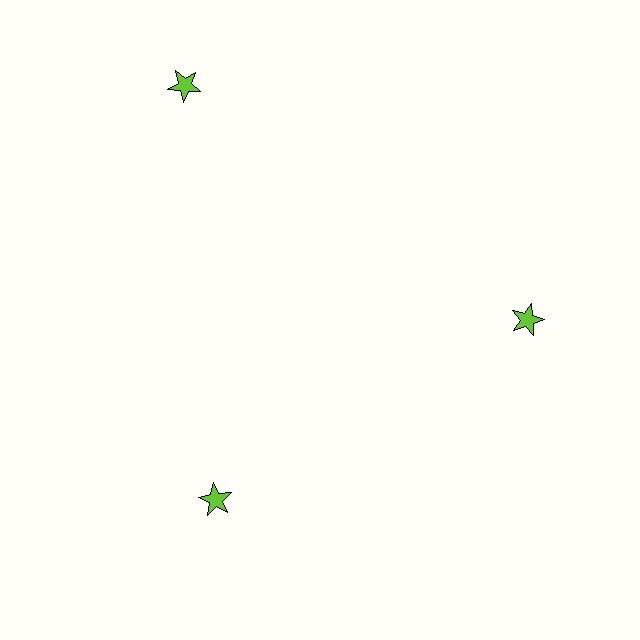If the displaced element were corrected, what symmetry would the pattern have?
It would have 3-fold rotational symmetry — the pattern would map onto itself every 120 degrees.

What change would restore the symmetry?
The symmetry would be restored by moving it inward, back onto the ring so that all 3 stars sit at equal angles and equal distance from the center.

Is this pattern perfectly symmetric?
No. The 3 lime stars are arranged in a ring, but one element near the 11 o'clock position is pushed outward from the center, breaking the 3-fold rotational symmetry.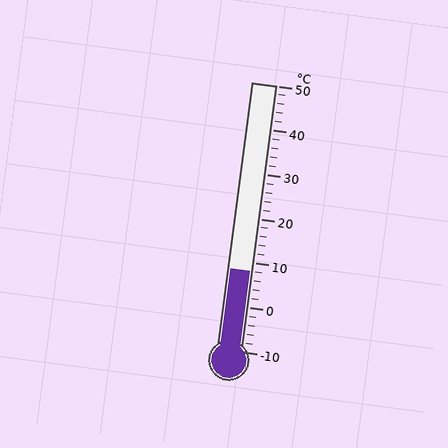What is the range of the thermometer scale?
The thermometer scale ranges from -10°C to 50°C.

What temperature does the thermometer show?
The thermometer shows approximately 8°C.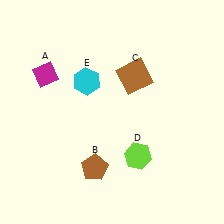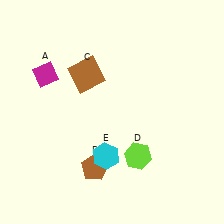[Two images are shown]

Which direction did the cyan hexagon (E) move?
The cyan hexagon (E) moved down.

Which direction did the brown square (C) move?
The brown square (C) moved left.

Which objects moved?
The objects that moved are: the brown square (C), the cyan hexagon (E).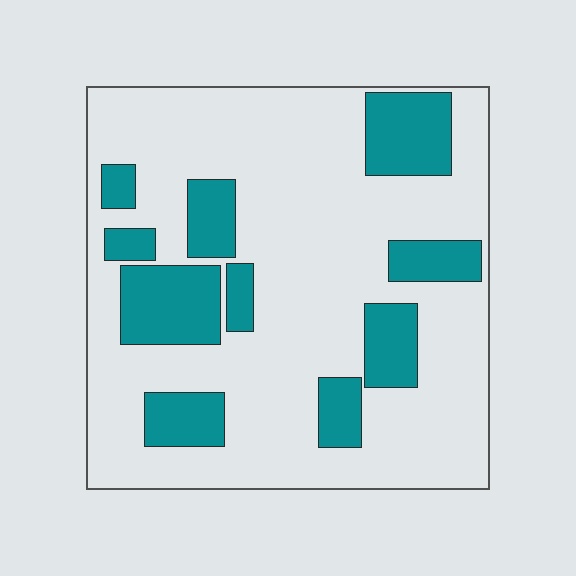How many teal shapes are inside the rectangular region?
10.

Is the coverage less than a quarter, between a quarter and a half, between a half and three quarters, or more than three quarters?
Less than a quarter.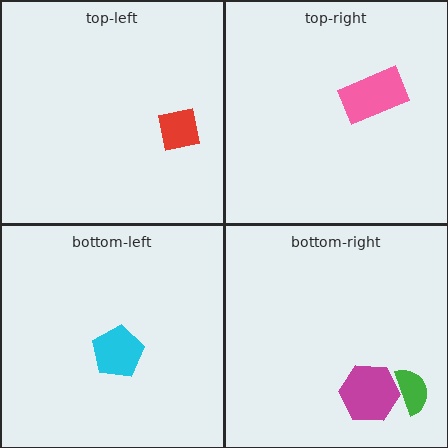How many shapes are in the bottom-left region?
1.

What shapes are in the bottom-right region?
The magenta hexagon, the green semicircle.